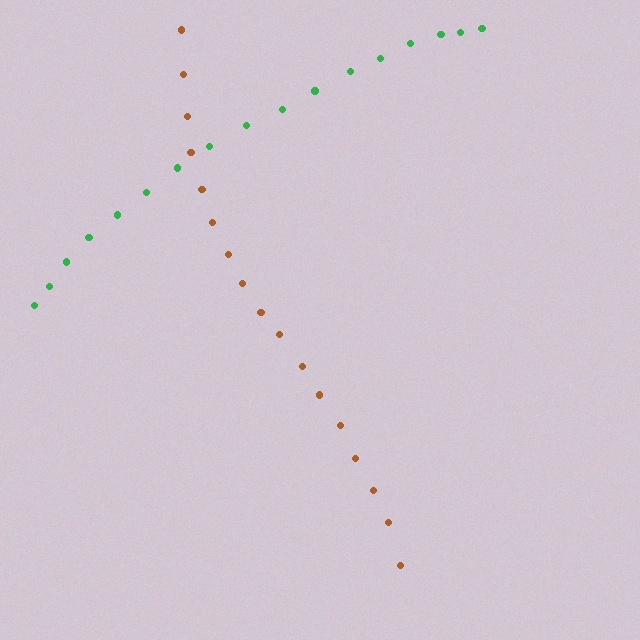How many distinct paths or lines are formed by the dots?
There are 2 distinct paths.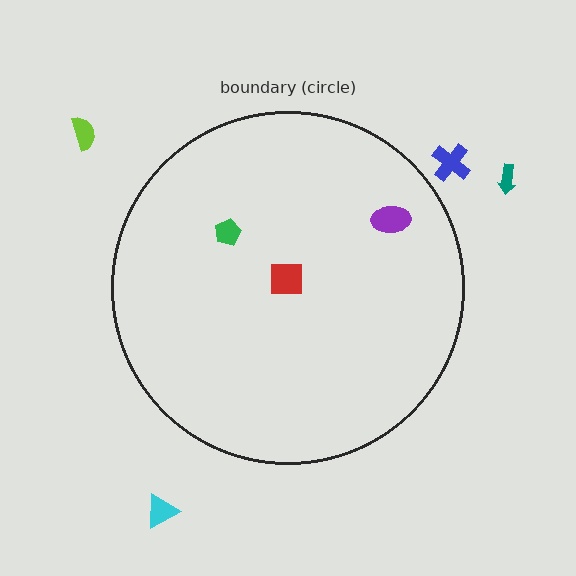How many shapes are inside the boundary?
3 inside, 4 outside.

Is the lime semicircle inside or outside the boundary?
Outside.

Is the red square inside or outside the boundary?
Inside.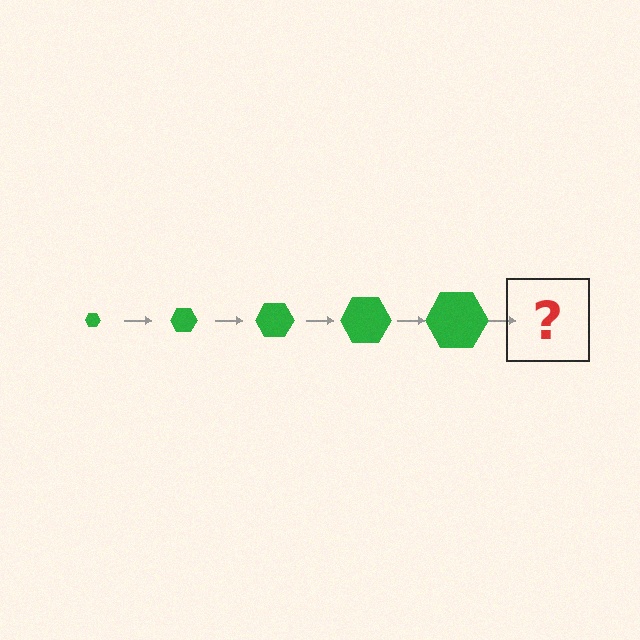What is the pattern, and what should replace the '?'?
The pattern is that the hexagon gets progressively larger each step. The '?' should be a green hexagon, larger than the previous one.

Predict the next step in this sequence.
The next step is a green hexagon, larger than the previous one.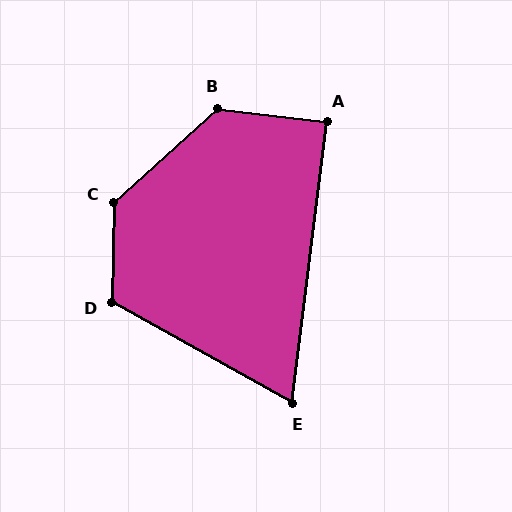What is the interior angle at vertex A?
Approximately 90 degrees (approximately right).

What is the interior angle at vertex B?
Approximately 131 degrees (obtuse).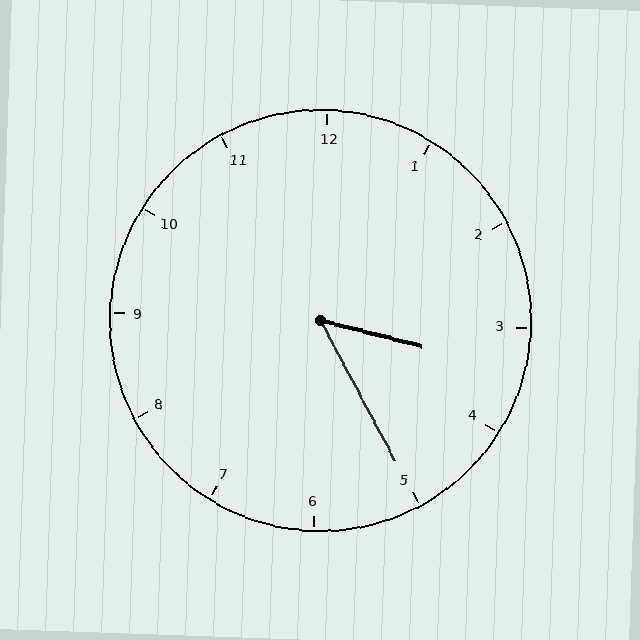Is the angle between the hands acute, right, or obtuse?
It is acute.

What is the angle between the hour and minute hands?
Approximately 48 degrees.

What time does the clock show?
3:25.